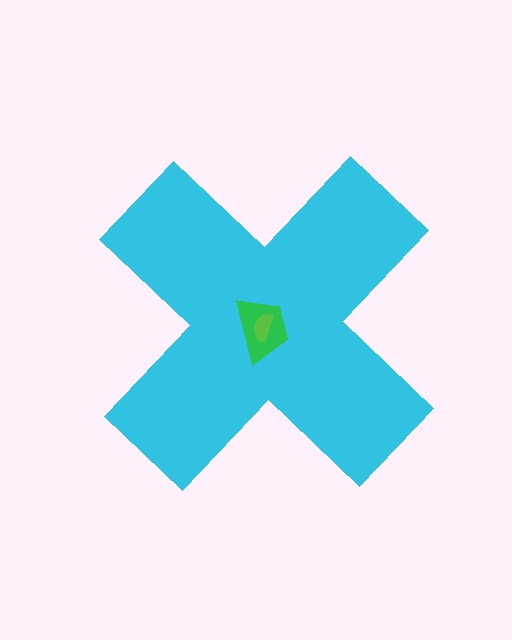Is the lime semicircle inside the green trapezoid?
Yes.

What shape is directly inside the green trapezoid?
The lime semicircle.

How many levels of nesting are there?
3.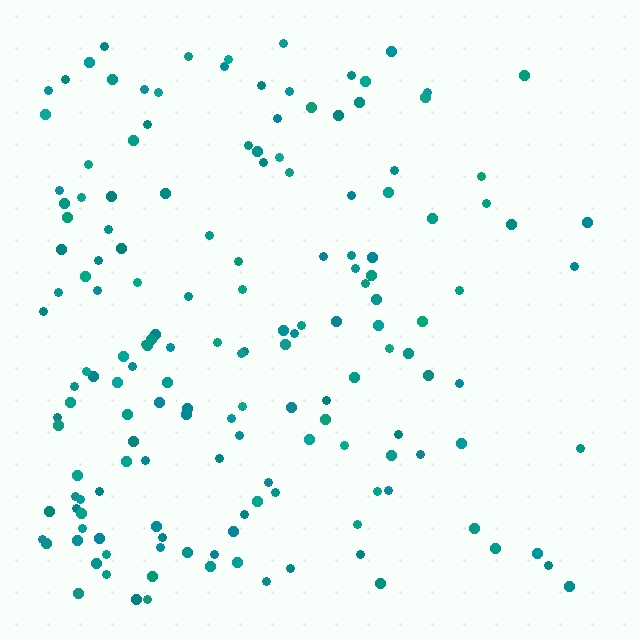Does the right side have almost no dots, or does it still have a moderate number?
Still a moderate number, just noticeably fewer than the left.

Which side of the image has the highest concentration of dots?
The left.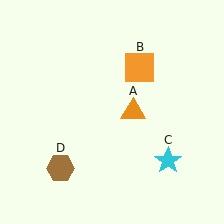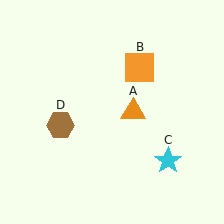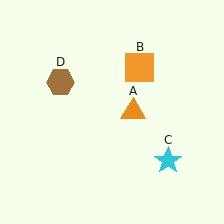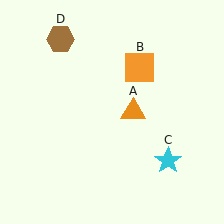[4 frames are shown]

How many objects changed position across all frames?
1 object changed position: brown hexagon (object D).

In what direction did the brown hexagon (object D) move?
The brown hexagon (object D) moved up.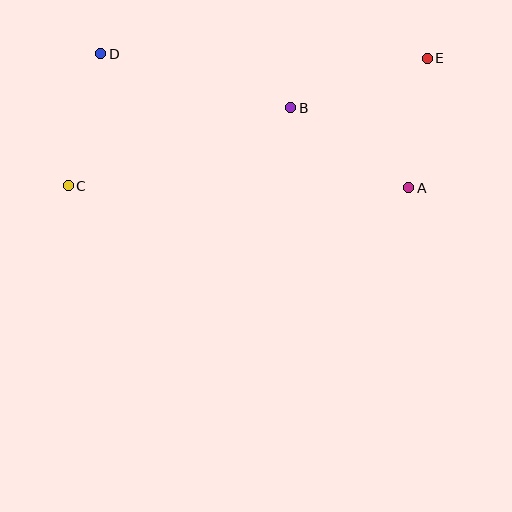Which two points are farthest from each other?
Points C and E are farthest from each other.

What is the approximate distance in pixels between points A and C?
The distance between A and C is approximately 341 pixels.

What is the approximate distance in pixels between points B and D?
The distance between B and D is approximately 197 pixels.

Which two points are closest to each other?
Points A and E are closest to each other.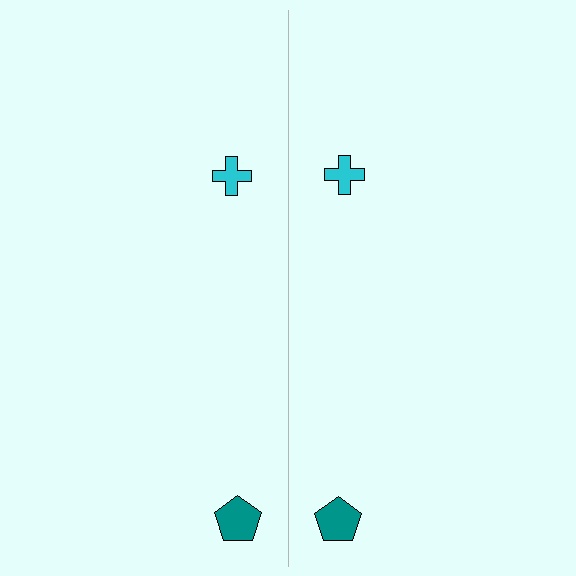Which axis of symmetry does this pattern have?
The pattern has a vertical axis of symmetry running through the center of the image.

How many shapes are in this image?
There are 4 shapes in this image.